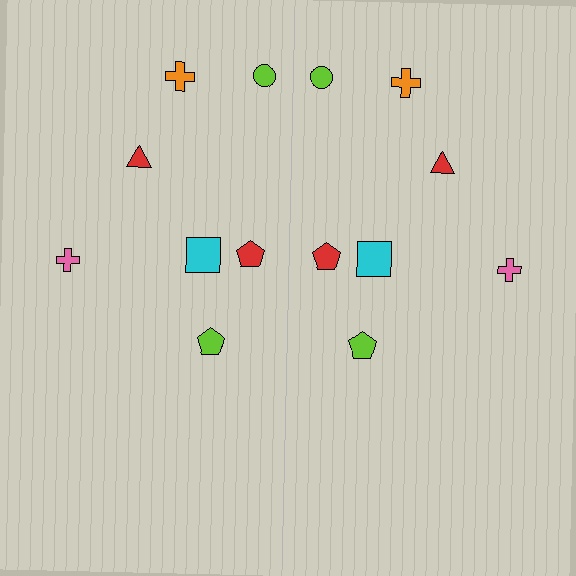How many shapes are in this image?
There are 14 shapes in this image.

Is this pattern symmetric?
Yes, this pattern has bilateral (reflection) symmetry.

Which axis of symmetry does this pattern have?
The pattern has a vertical axis of symmetry running through the center of the image.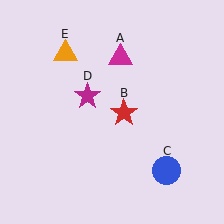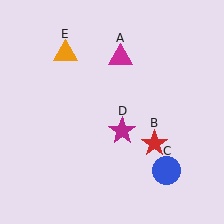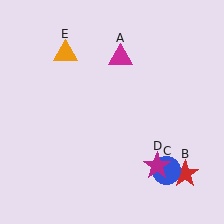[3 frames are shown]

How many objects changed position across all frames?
2 objects changed position: red star (object B), magenta star (object D).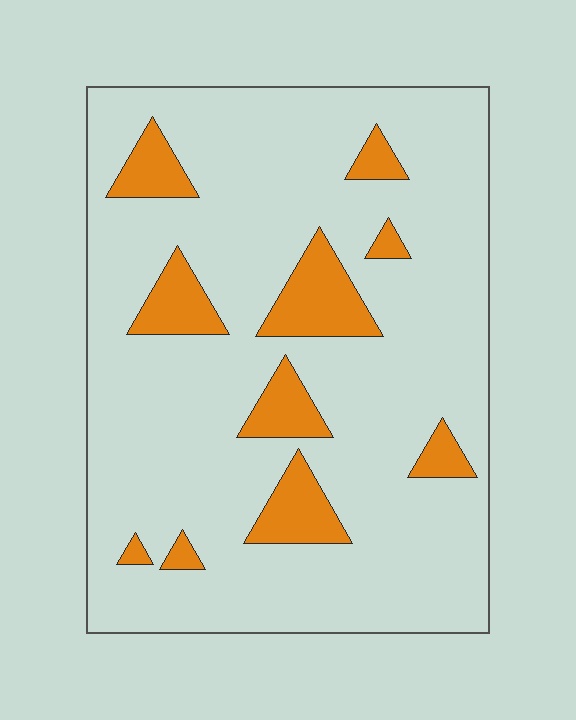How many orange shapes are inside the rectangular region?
10.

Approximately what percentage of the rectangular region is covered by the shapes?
Approximately 15%.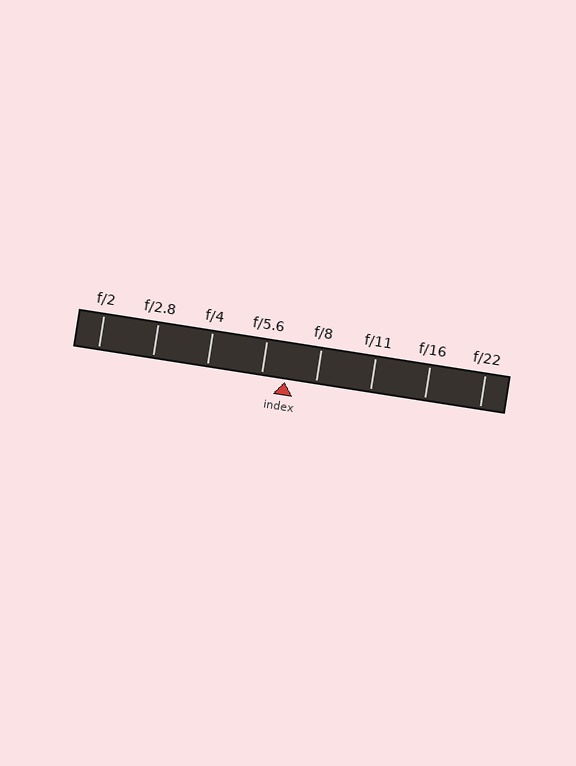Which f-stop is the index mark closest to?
The index mark is closest to f/5.6.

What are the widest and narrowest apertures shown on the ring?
The widest aperture shown is f/2 and the narrowest is f/22.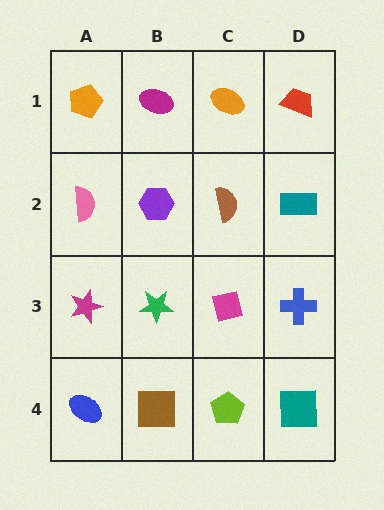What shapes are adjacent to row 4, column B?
A green star (row 3, column B), a blue ellipse (row 4, column A), a lime pentagon (row 4, column C).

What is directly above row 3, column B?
A purple hexagon.